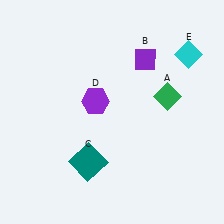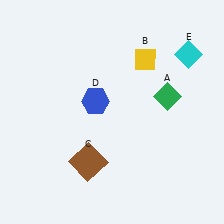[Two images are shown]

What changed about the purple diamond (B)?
In Image 1, B is purple. In Image 2, it changed to yellow.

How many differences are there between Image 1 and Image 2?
There are 3 differences between the two images.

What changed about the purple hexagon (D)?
In Image 1, D is purple. In Image 2, it changed to blue.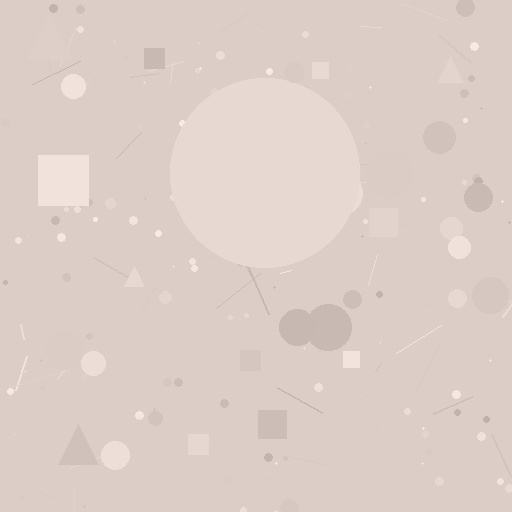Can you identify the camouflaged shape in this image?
The camouflaged shape is a circle.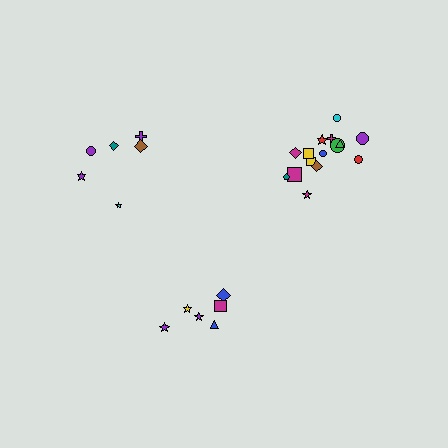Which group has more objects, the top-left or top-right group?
The top-right group.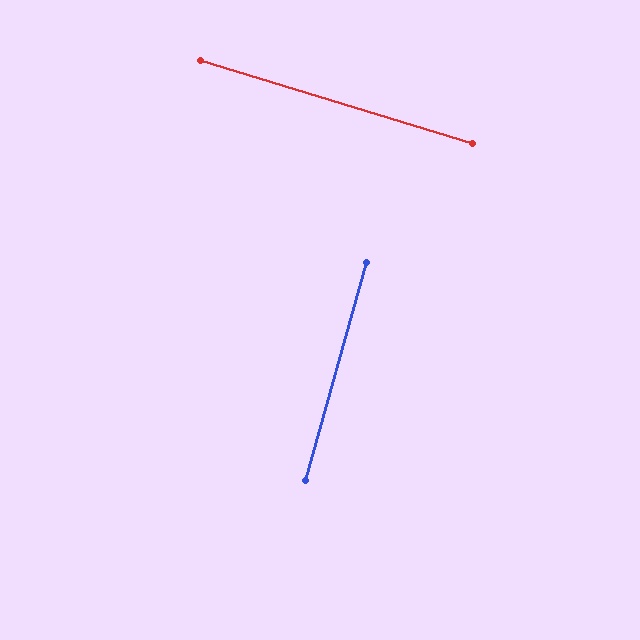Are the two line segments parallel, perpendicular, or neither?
Perpendicular — they meet at approximately 89°.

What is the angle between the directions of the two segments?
Approximately 89 degrees.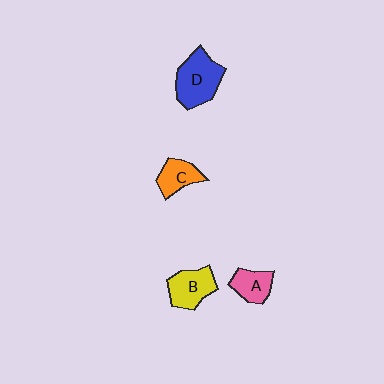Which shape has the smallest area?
Shape A (pink).